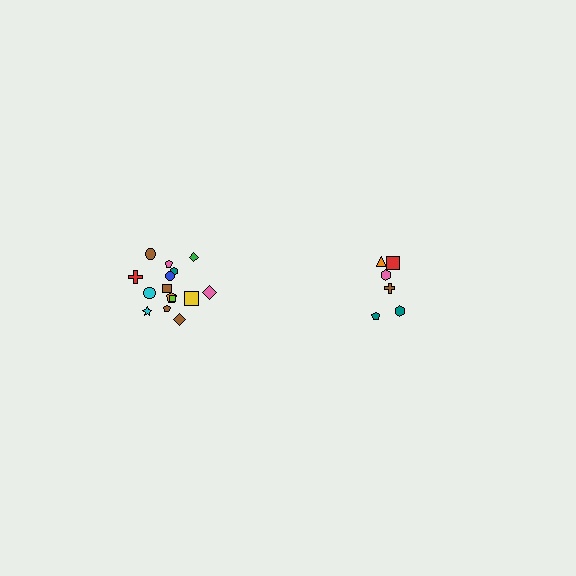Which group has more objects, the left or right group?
The left group.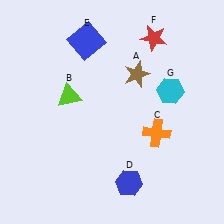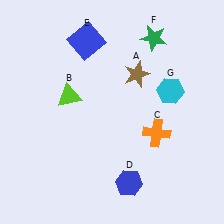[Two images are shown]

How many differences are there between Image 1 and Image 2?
There is 1 difference between the two images.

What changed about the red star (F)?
In Image 1, F is red. In Image 2, it changed to green.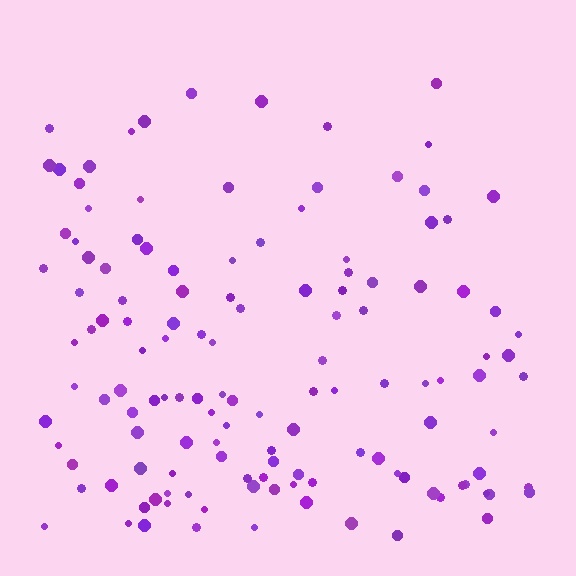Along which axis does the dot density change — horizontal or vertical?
Vertical.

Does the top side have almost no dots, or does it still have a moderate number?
Still a moderate number, just noticeably fewer than the bottom.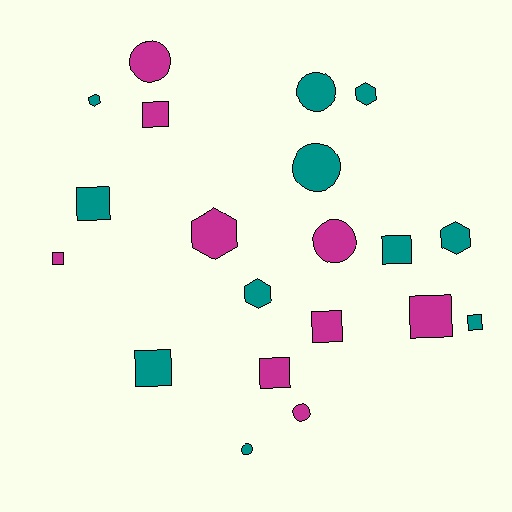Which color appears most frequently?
Teal, with 11 objects.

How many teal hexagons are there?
There are 4 teal hexagons.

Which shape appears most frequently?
Square, with 9 objects.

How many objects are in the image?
There are 20 objects.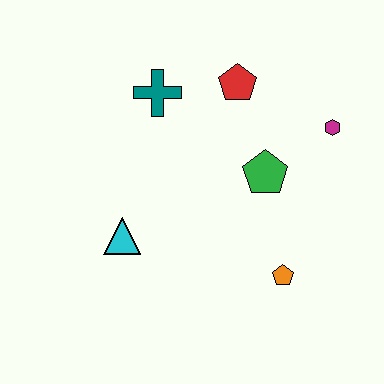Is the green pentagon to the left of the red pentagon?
No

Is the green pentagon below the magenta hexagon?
Yes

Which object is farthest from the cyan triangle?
The magenta hexagon is farthest from the cyan triangle.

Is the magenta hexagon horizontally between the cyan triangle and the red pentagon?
No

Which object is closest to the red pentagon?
The teal cross is closest to the red pentagon.